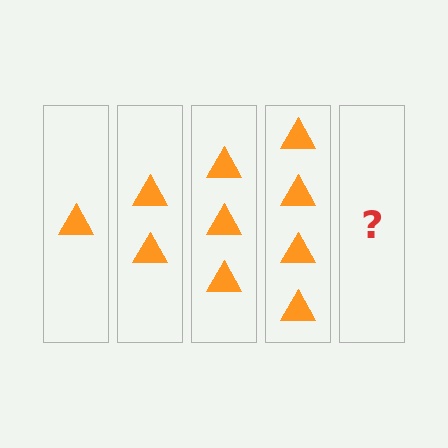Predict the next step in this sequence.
The next step is 5 triangles.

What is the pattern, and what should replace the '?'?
The pattern is that each step adds one more triangle. The '?' should be 5 triangles.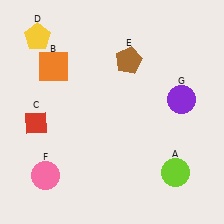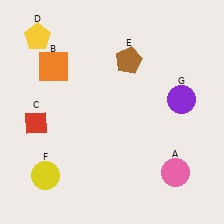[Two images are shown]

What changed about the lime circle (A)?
In Image 1, A is lime. In Image 2, it changed to pink.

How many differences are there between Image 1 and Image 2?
There are 2 differences between the two images.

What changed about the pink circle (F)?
In Image 1, F is pink. In Image 2, it changed to yellow.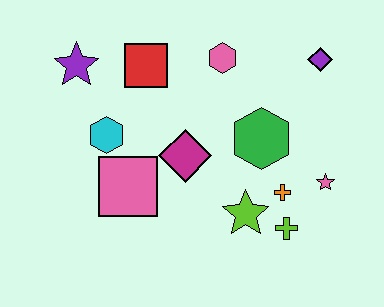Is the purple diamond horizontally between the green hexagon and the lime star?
No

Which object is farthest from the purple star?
The pink star is farthest from the purple star.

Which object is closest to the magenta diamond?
The pink square is closest to the magenta diamond.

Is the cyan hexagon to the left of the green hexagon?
Yes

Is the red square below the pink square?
No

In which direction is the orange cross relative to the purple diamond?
The orange cross is below the purple diamond.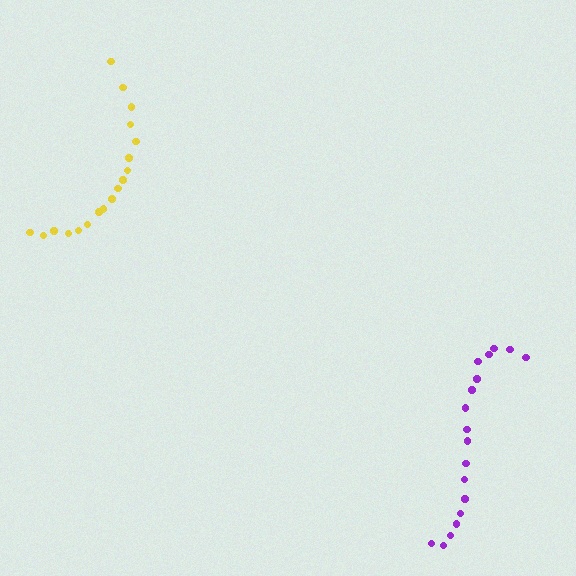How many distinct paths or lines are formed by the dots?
There are 2 distinct paths.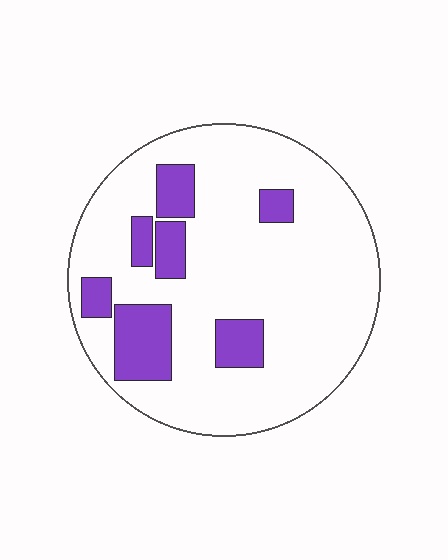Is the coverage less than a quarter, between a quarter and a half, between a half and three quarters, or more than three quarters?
Less than a quarter.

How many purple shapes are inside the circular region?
7.